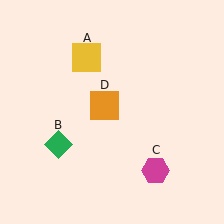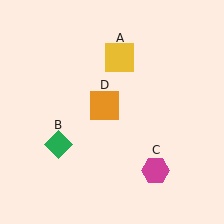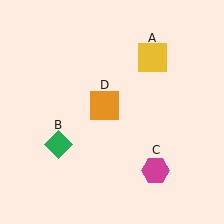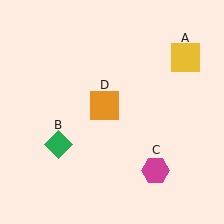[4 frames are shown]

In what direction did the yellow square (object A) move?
The yellow square (object A) moved right.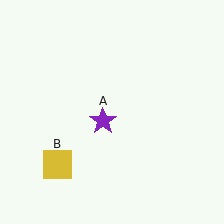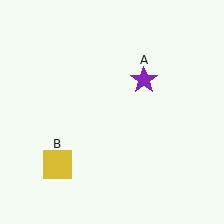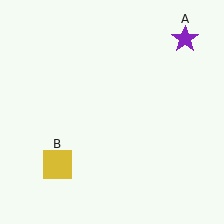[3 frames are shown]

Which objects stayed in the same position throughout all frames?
Yellow square (object B) remained stationary.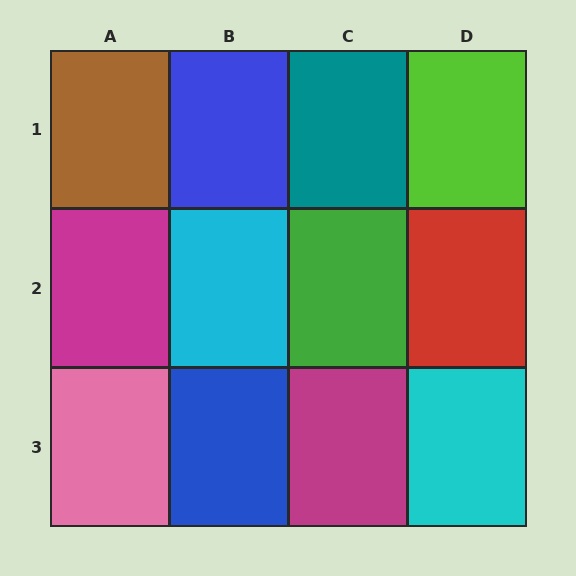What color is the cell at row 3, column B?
Blue.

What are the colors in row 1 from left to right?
Brown, blue, teal, lime.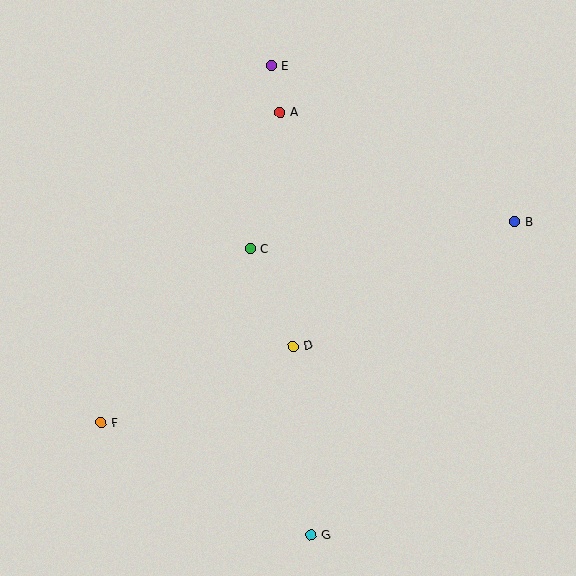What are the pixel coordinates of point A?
Point A is at (280, 112).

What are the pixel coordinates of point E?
Point E is at (271, 66).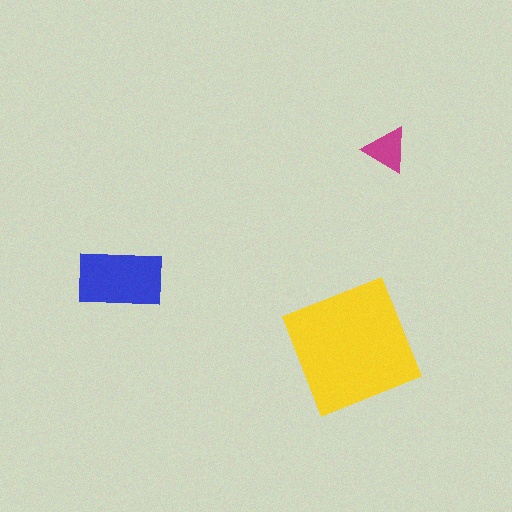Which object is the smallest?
The magenta triangle.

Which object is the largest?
The yellow square.